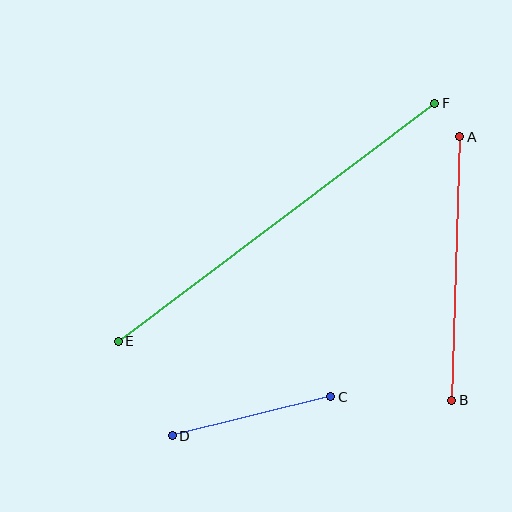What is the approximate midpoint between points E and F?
The midpoint is at approximately (276, 222) pixels.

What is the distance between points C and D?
The distance is approximately 163 pixels.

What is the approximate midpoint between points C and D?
The midpoint is at approximately (251, 416) pixels.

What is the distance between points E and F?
The distance is approximately 396 pixels.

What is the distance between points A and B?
The distance is approximately 264 pixels.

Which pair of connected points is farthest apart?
Points E and F are farthest apart.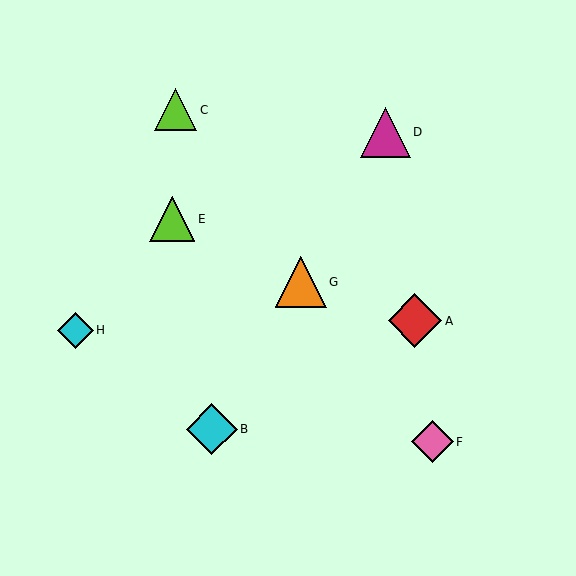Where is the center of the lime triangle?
The center of the lime triangle is at (172, 219).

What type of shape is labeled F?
Shape F is a pink diamond.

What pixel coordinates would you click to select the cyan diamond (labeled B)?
Click at (212, 429) to select the cyan diamond B.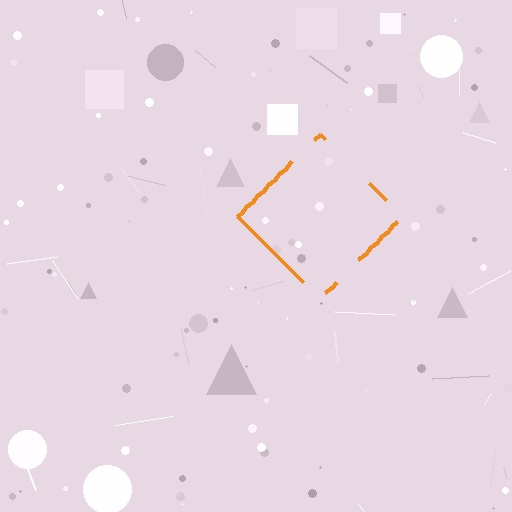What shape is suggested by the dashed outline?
The dashed outline suggests a diamond.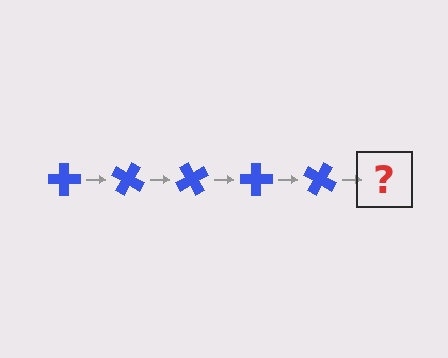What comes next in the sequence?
The next element should be a blue cross rotated 150 degrees.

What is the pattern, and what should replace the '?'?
The pattern is that the cross rotates 30 degrees each step. The '?' should be a blue cross rotated 150 degrees.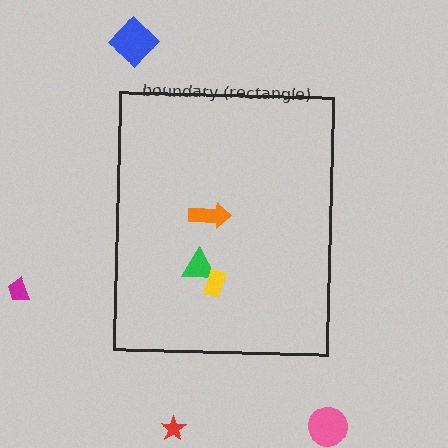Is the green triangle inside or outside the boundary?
Inside.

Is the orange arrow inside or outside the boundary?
Inside.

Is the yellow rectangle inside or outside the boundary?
Inside.